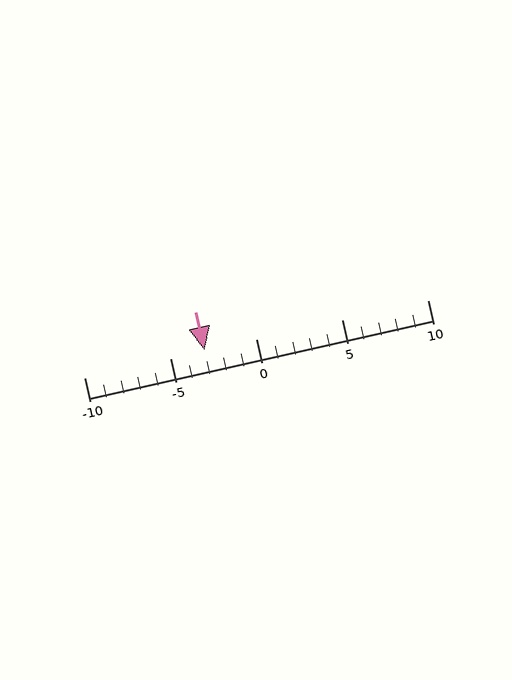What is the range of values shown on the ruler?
The ruler shows values from -10 to 10.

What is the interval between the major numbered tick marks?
The major tick marks are spaced 5 units apart.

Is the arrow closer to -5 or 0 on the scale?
The arrow is closer to -5.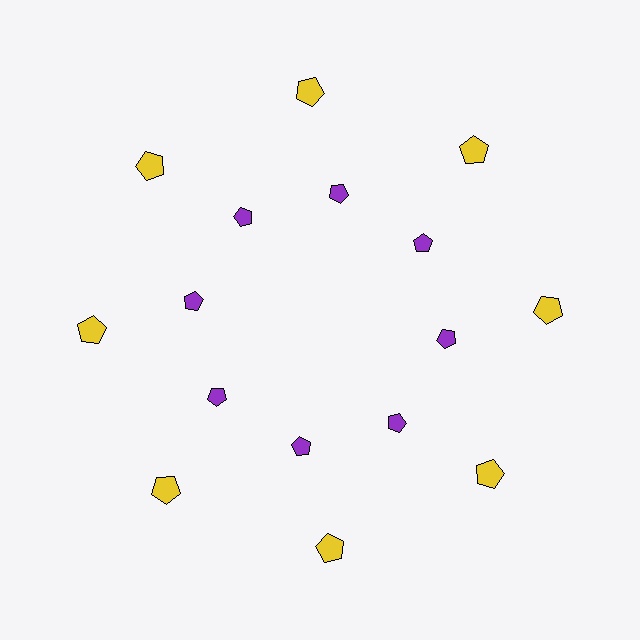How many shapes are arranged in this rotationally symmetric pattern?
There are 16 shapes, arranged in 8 groups of 2.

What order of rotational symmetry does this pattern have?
This pattern has 8-fold rotational symmetry.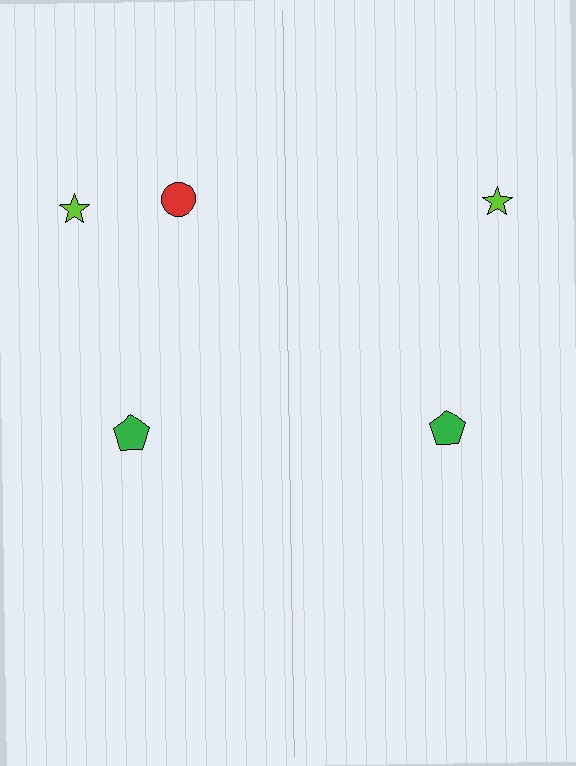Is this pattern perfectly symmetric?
No, the pattern is not perfectly symmetric. A red circle is missing from the right side.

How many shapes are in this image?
There are 5 shapes in this image.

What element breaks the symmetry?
A red circle is missing from the right side.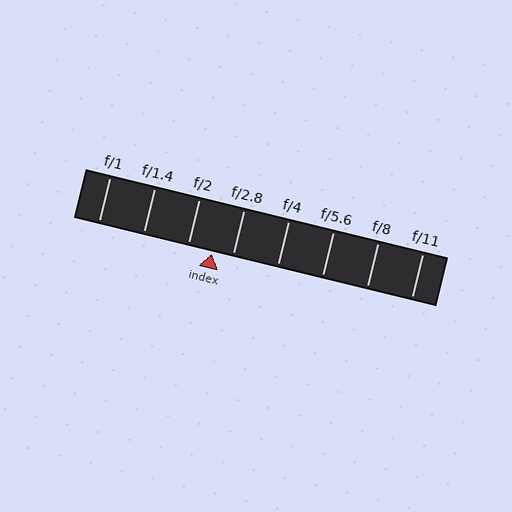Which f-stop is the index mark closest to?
The index mark is closest to f/2.8.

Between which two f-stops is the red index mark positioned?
The index mark is between f/2 and f/2.8.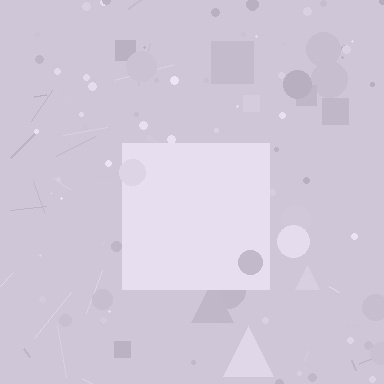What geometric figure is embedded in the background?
A square is embedded in the background.